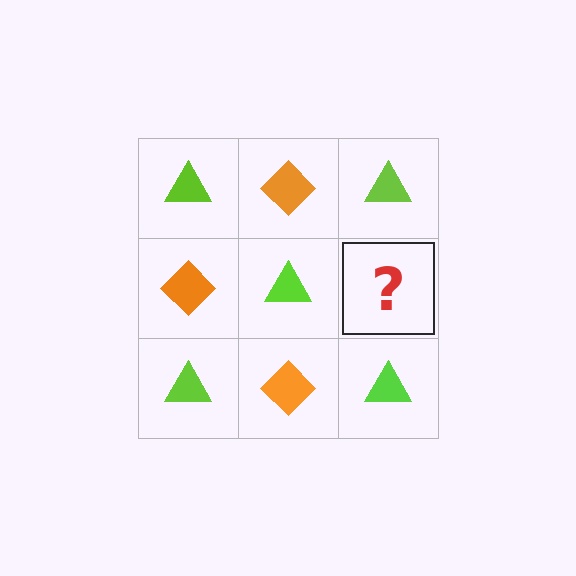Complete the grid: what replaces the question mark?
The question mark should be replaced with an orange diamond.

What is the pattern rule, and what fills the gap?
The rule is that it alternates lime triangle and orange diamond in a checkerboard pattern. The gap should be filled with an orange diamond.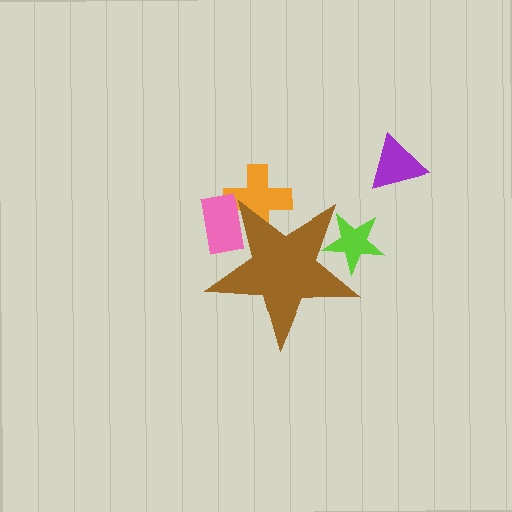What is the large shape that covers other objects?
A brown star.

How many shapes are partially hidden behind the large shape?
3 shapes are partially hidden.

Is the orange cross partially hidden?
Yes, the orange cross is partially hidden behind the brown star.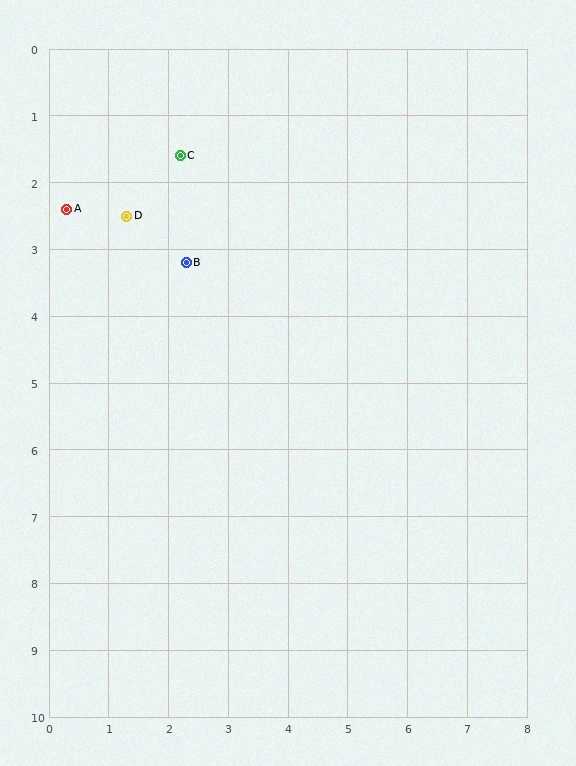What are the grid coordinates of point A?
Point A is at approximately (0.3, 2.4).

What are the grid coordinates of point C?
Point C is at approximately (2.2, 1.6).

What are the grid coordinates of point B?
Point B is at approximately (2.3, 3.2).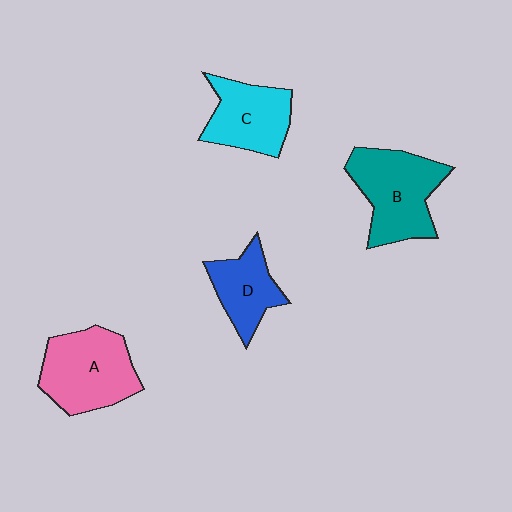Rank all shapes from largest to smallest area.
From largest to smallest: B (teal), A (pink), C (cyan), D (blue).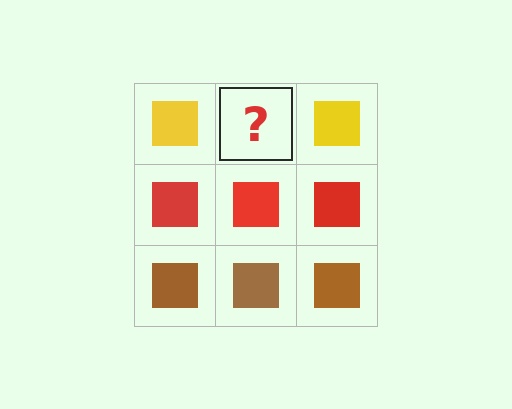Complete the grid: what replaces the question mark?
The question mark should be replaced with a yellow square.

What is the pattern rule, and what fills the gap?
The rule is that each row has a consistent color. The gap should be filled with a yellow square.